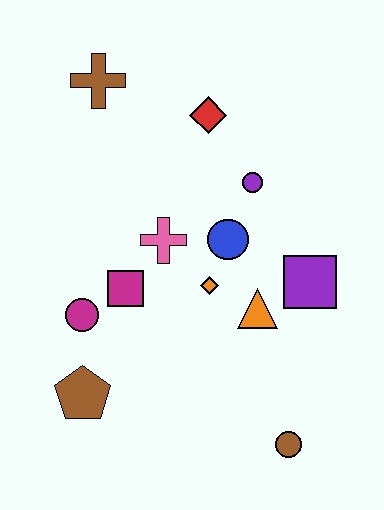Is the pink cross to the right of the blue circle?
No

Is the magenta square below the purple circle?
Yes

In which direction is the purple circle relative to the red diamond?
The purple circle is below the red diamond.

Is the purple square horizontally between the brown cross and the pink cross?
No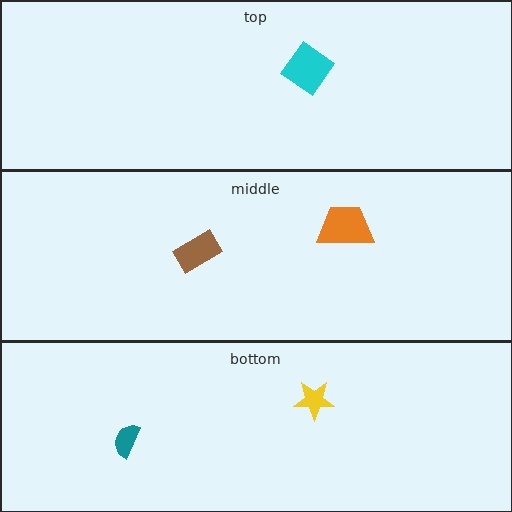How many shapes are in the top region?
1.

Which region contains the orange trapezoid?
The middle region.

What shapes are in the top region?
The cyan diamond.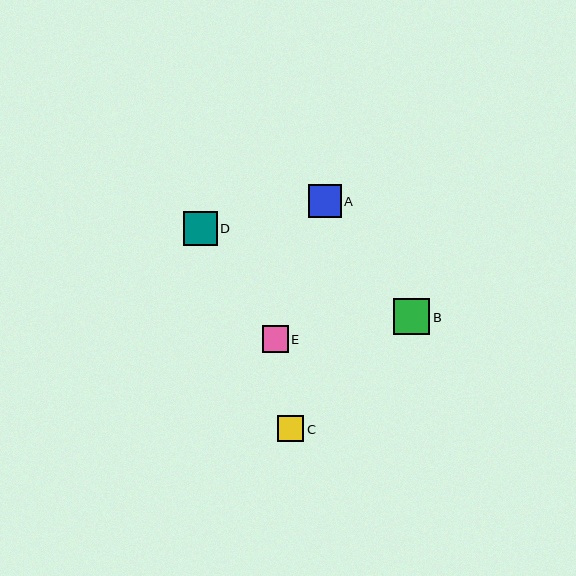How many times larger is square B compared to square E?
Square B is approximately 1.3 times the size of square E.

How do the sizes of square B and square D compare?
Square B and square D are approximately the same size.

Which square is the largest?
Square B is the largest with a size of approximately 36 pixels.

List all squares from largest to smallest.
From largest to smallest: B, D, A, E, C.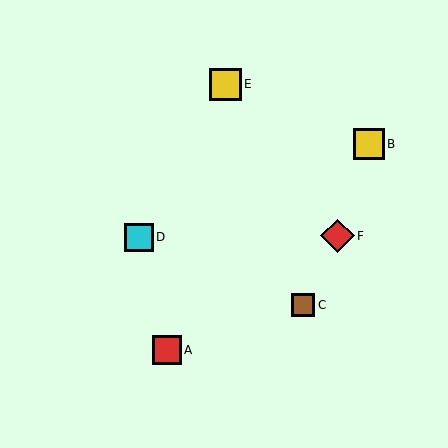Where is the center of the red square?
The center of the red square is at (167, 350).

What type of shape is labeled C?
Shape C is a brown square.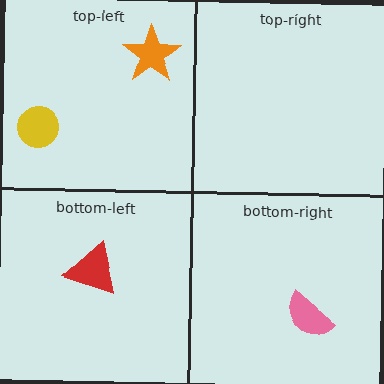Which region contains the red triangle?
The bottom-left region.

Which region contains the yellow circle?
The top-left region.